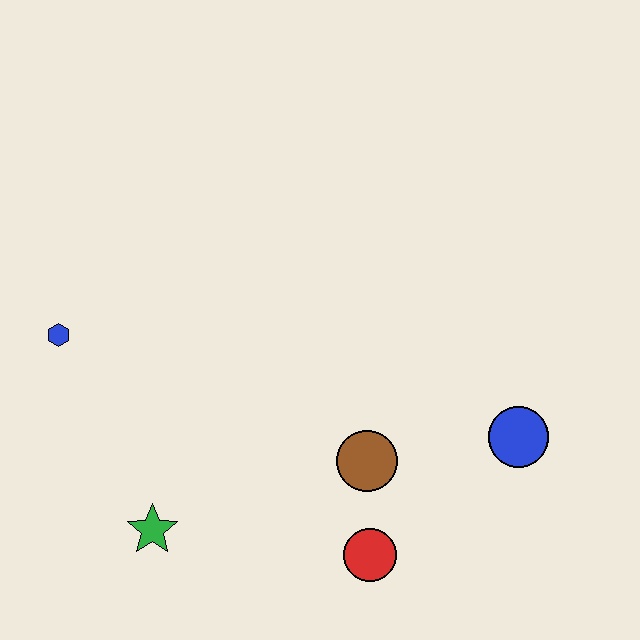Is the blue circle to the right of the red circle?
Yes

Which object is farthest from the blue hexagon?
The blue circle is farthest from the blue hexagon.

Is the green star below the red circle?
No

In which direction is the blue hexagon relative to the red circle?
The blue hexagon is to the left of the red circle.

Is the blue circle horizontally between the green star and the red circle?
No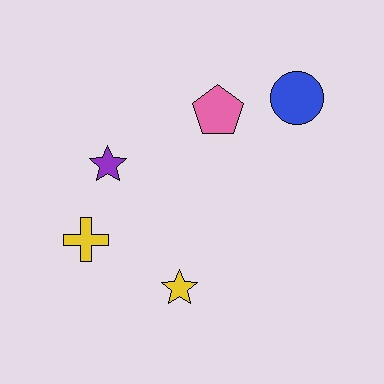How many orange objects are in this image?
There are no orange objects.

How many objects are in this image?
There are 5 objects.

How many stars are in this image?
There are 2 stars.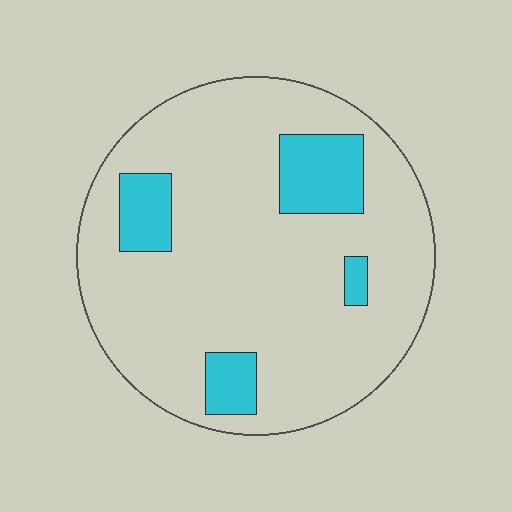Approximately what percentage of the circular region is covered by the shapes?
Approximately 15%.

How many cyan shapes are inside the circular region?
4.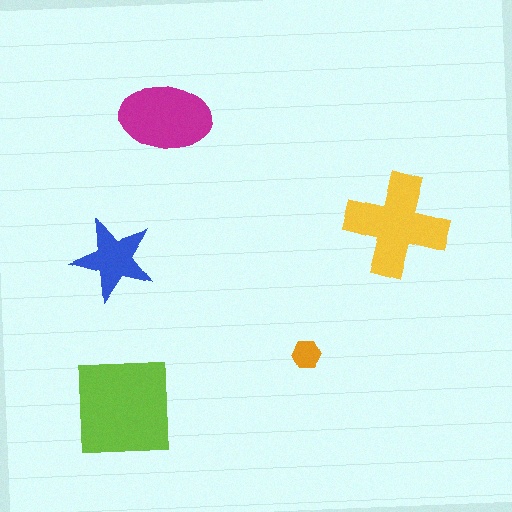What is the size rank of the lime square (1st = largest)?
1st.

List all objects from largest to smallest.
The lime square, the yellow cross, the magenta ellipse, the blue star, the orange hexagon.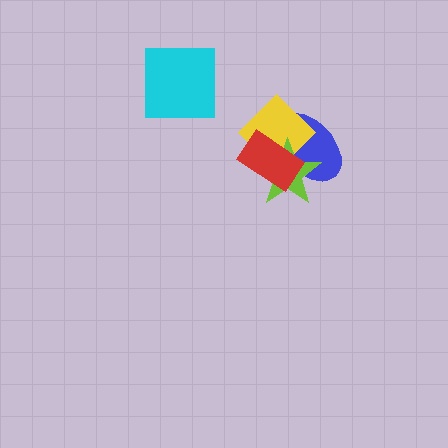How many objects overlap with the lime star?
3 objects overlap with the lime star.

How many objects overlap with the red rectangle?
3 objects overlap with the red rectangle.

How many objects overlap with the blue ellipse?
3 objects overlap with the blue ellipse.